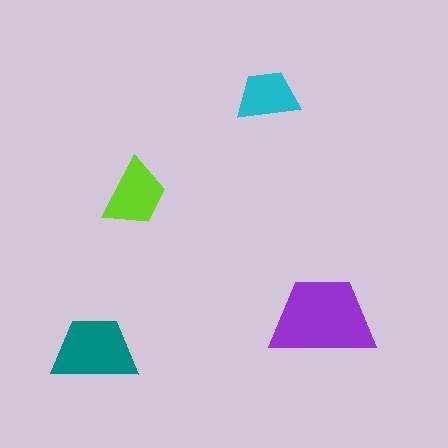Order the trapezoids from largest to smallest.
the purple one, the teal one, the lime one, the cyan one.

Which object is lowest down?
The teal trapezoid is bottommost.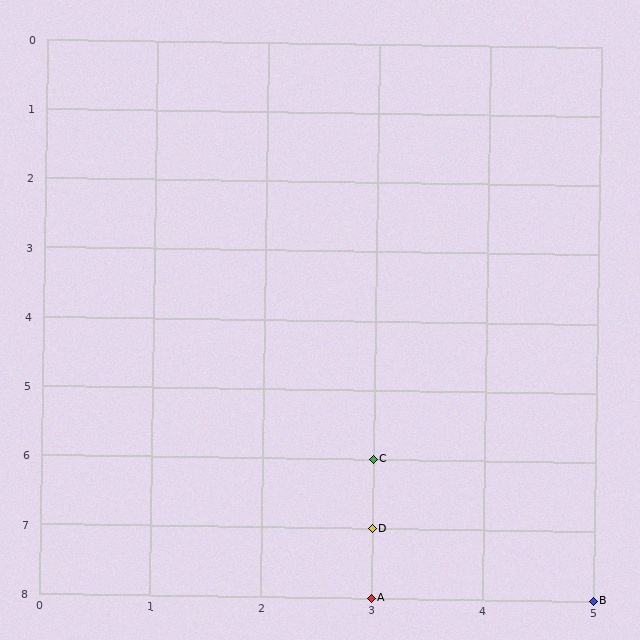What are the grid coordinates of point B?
Point B is at grid coordinates (5, 8).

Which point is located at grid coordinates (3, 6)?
Point C is at (3, 6).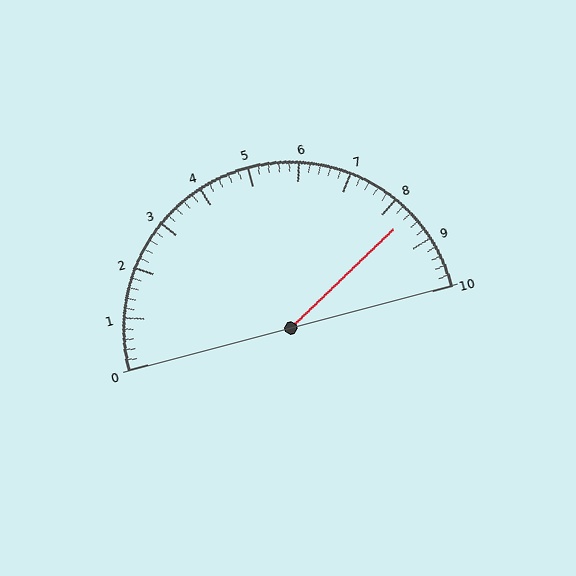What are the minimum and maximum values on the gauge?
The gauge ranges from 0 to 10.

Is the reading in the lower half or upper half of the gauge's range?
The reading is in the upper half of the range (0 to 10).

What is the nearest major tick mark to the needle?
The nearest major tick mark is 8.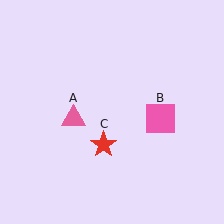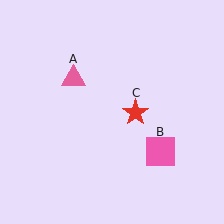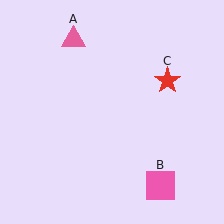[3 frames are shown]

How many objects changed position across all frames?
3 objects changed position: pink triangle (object A), pink square (object B), red star (object C).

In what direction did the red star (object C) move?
The red star (object C) moved up and to the right.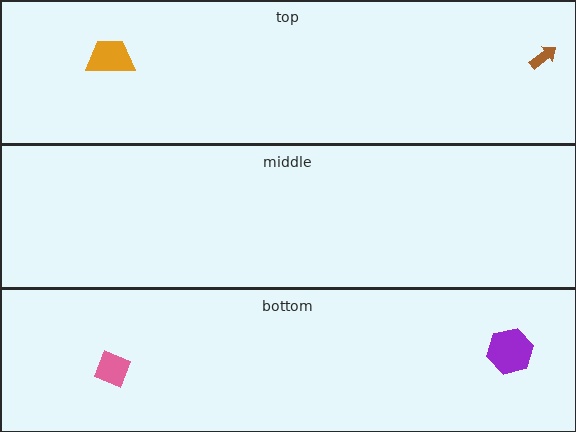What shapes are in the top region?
The orange trapezoid, the brown arrow.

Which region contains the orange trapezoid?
The top region.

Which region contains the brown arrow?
The top region.